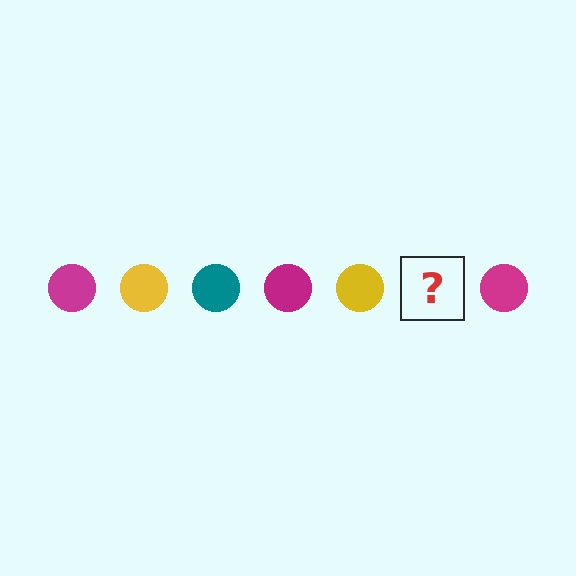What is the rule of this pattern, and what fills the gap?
The rule is that the pattern cycles through magenta, yellow, teal circles. The gap should be filled with a teal circle.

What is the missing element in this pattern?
The missing element is a teal circle.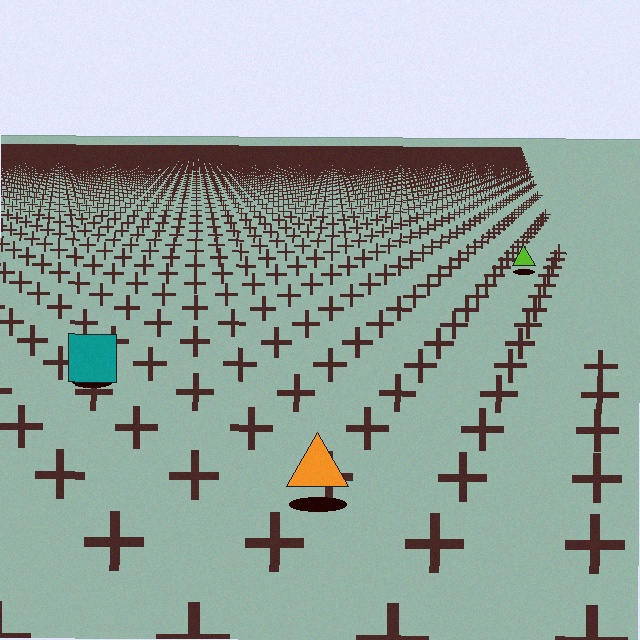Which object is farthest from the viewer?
The lime triangle is farthest from the viewer. It appears smaller and the ground texture around it is denser.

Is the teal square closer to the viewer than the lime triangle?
Yes. The teal square is closer — you can tell from the texture gradient: the ground texture is coarser near it.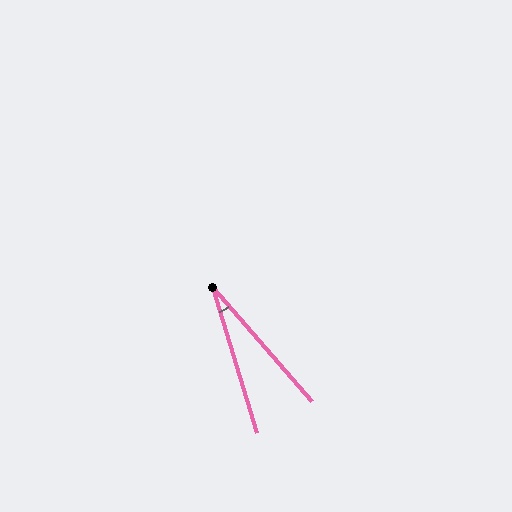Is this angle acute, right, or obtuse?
It is acute.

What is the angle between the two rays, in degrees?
Approximately 24 degrees.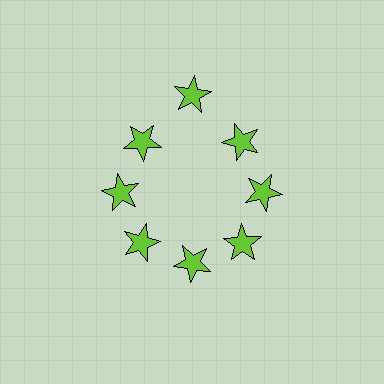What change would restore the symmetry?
The symmetry would be restored by moving it inward, back onto the ring so that all 8 stars sit at equal angles and equal distance from the center.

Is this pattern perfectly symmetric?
No. The 8 lime stars are arranged in a ring, but one element near the 12 o'clock position is pushed outward from the center, breaking the 8-fold rotational symmetry.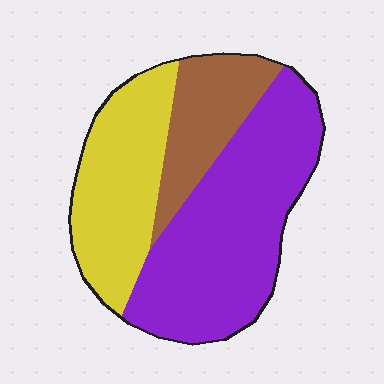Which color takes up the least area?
Brown, at roughly 20%.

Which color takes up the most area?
Purple, at roughly 50%.